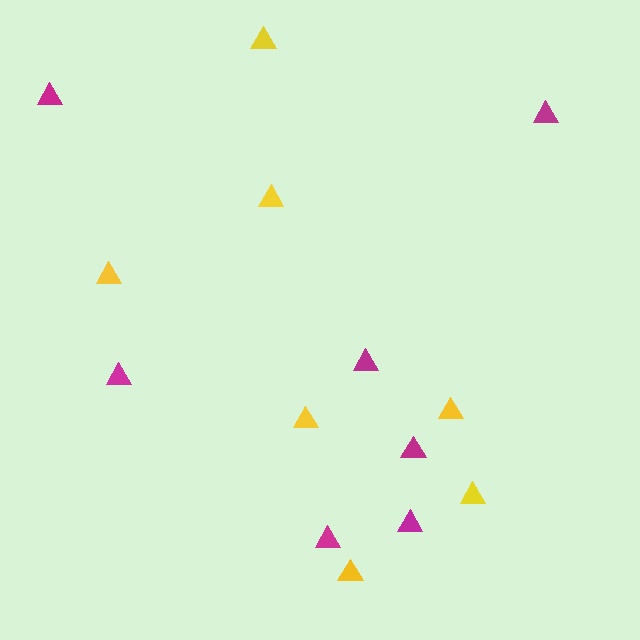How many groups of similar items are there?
There are 2 groups: one group of magenta triangles (7) and one group of yellow triangles (7).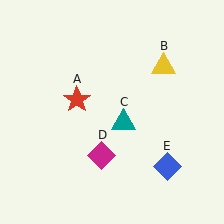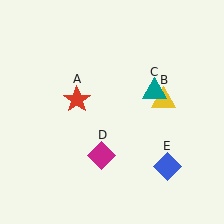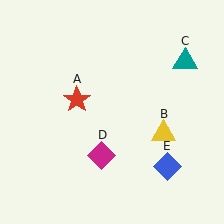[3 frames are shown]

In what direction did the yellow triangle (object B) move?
The yellow triangle (object B) moved down.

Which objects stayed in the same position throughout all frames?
Red star (object A) and magenta diamond (object D) and blue diamond (object E) remained stationary.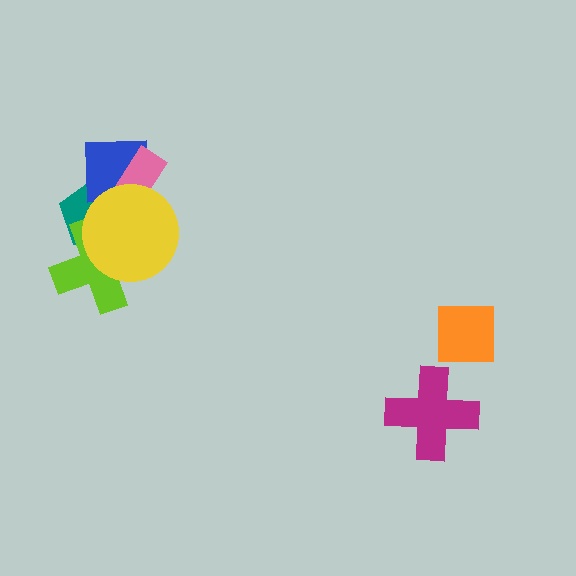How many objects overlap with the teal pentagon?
3 objects overlap with the teal pentagon.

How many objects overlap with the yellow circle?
4 objects overlap with the yellow circle.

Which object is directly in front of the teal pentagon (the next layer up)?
The lime cross is directly in front of the teal pentagon.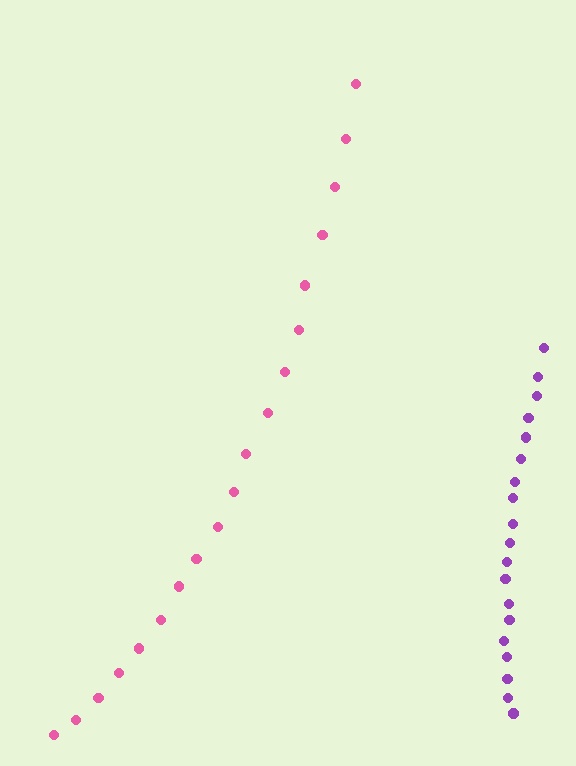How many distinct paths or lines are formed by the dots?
There are 2 distinct paths.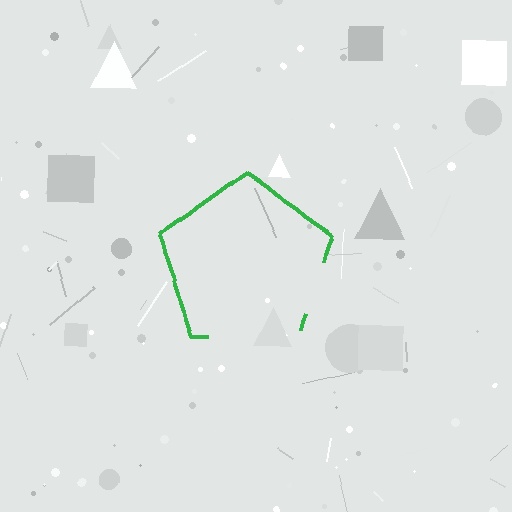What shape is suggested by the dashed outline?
The dashed outline suggests a pentagon.